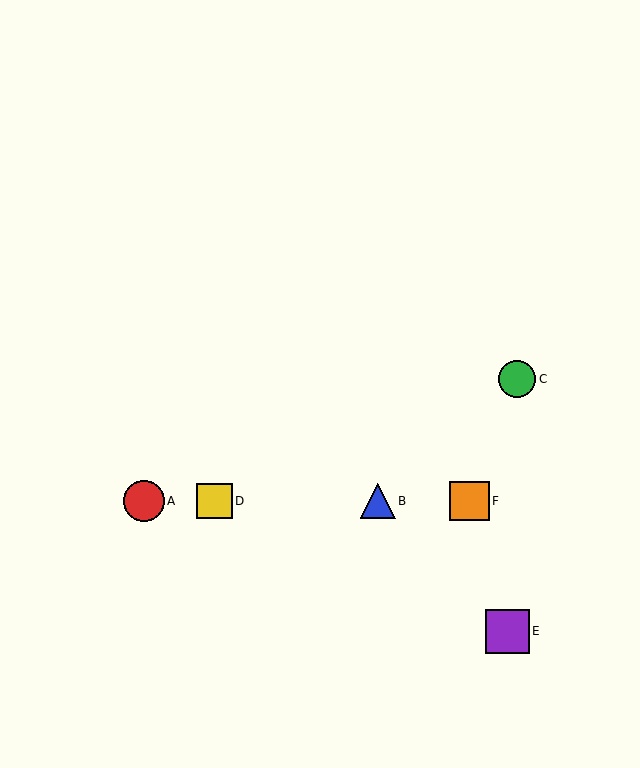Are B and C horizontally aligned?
No, B is at y≈501 and C is at y≈379.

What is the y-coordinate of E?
Object E is at y≈631.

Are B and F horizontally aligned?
Yes, both are at y≈501.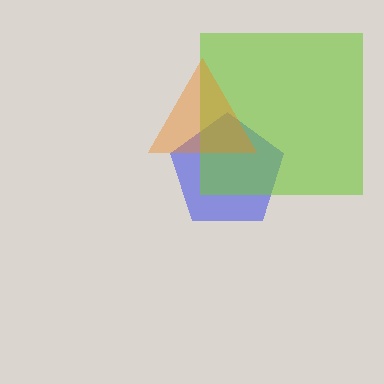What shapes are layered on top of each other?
The layered shapes are: a blue pentagon, a lime square, an orange triangle.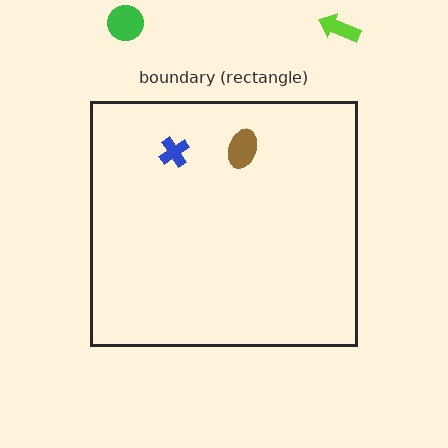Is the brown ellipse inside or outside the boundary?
Inside.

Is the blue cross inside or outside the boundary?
Inside.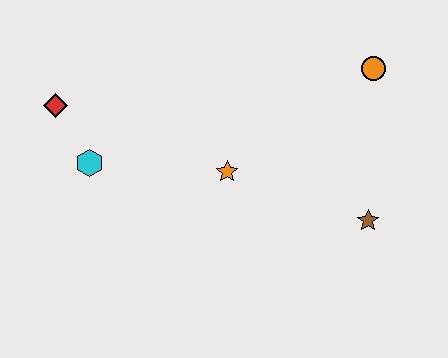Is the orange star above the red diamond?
No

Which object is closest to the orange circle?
The brown star is closest to the orange circle.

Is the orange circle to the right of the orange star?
Yes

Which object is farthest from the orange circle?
The red diamond is farthest from the orange circle.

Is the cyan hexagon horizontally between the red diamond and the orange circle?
Yes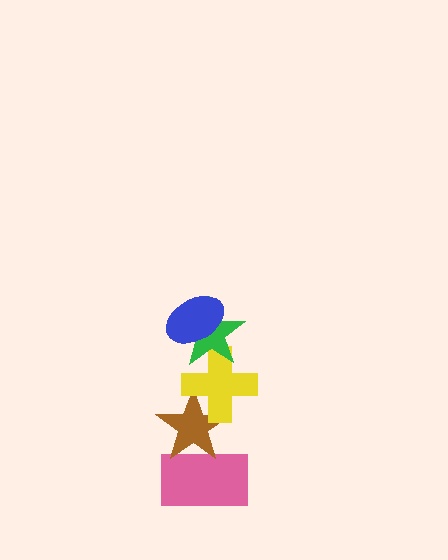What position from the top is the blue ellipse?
The blue ellipse is 1st from the top.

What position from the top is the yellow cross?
The yellow cross is 3rd from the top.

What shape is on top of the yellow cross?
The green star is on top of the yellow cross.